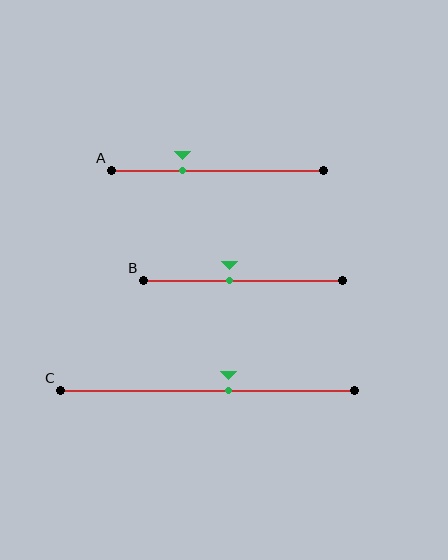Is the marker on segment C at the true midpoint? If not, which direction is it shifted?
No, the marker on segment C is shifted to the right by about 7% of the segment length.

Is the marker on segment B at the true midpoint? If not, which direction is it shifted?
No, the marker on segment B is shifted to the left by about 6% of the segment length.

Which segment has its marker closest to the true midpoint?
Segment B has its marker closest to the true midpoint.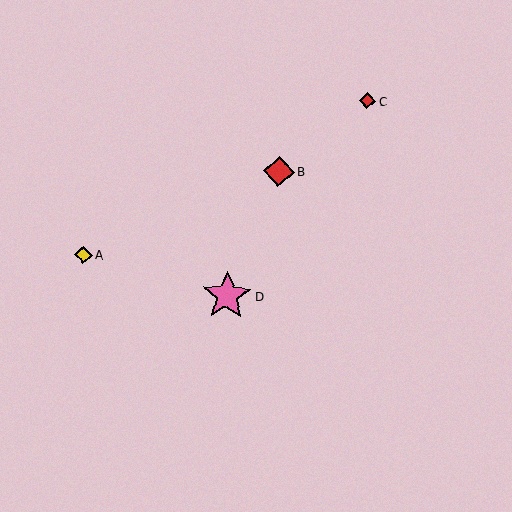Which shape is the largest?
The pink star (labeled D) is the largest.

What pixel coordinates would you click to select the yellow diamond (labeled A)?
Click at (83, 255) to select the yellow diamond A.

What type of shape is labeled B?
Shape B is a red diamond.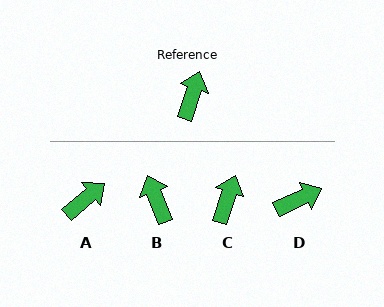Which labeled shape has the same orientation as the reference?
C.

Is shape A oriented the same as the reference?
No, it is off by about 32 degrees.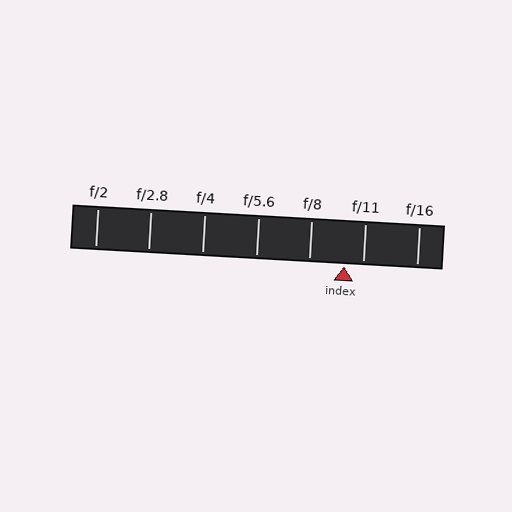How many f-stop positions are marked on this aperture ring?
There are 7 f-stop positions marked.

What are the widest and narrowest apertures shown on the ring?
The widest aperture shown is f/2 and the narrowest is f/16.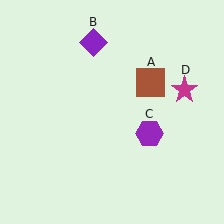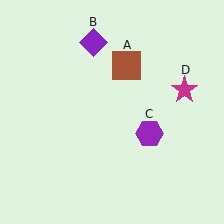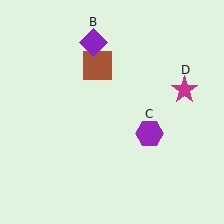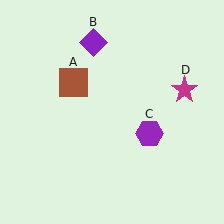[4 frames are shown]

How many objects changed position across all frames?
1 object changed position: brown square (object A).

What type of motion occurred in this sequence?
The brown square (object A) rotated counterclockwise around the center of the scene.